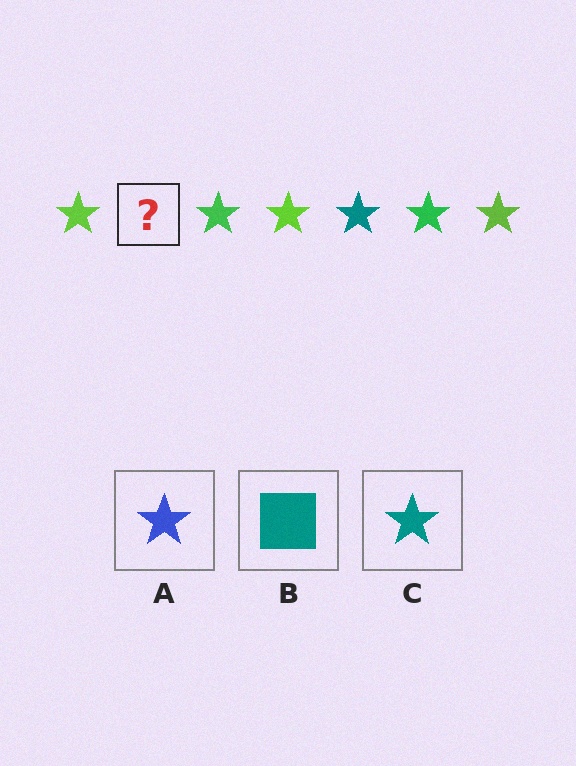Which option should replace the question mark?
Option C.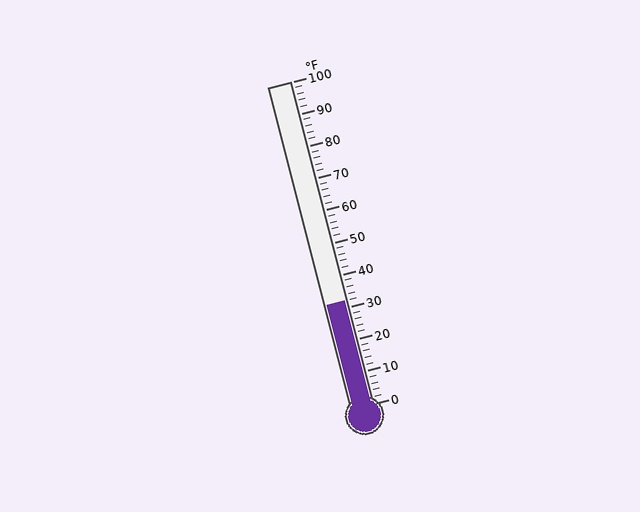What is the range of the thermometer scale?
The thermometer scale ranges from 0°F to 100°F.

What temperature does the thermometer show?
The thermometer shows approximately 32°F.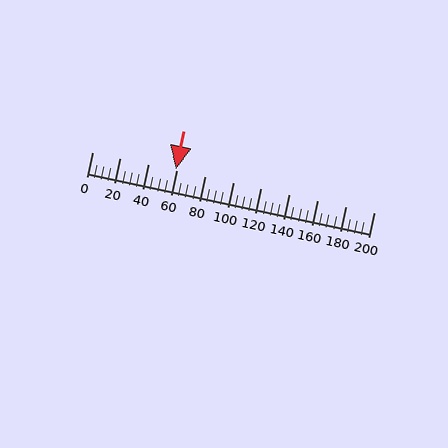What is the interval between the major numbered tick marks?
The major tick marks are spaced 20 units apart.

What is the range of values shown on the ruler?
The ruler shows values from 0 to 200.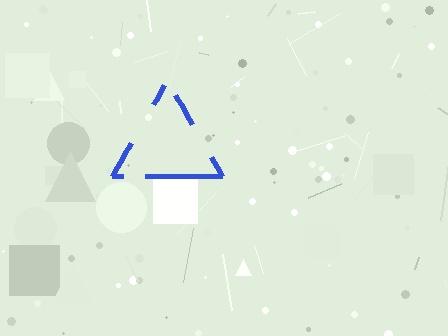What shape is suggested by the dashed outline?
The dashed outline suggests a triangle.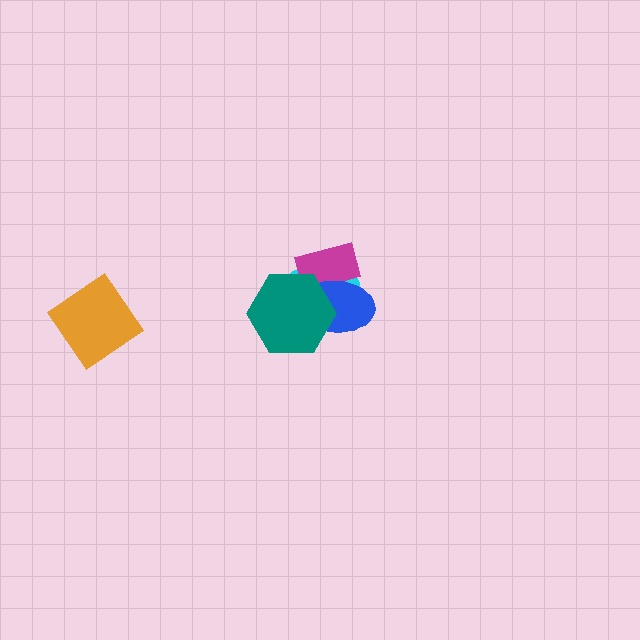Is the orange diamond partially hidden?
No, no other shape covers it.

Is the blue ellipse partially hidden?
Yes, it is partially covered by another shape.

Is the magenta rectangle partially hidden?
Yes, it is partially covered by another shape.